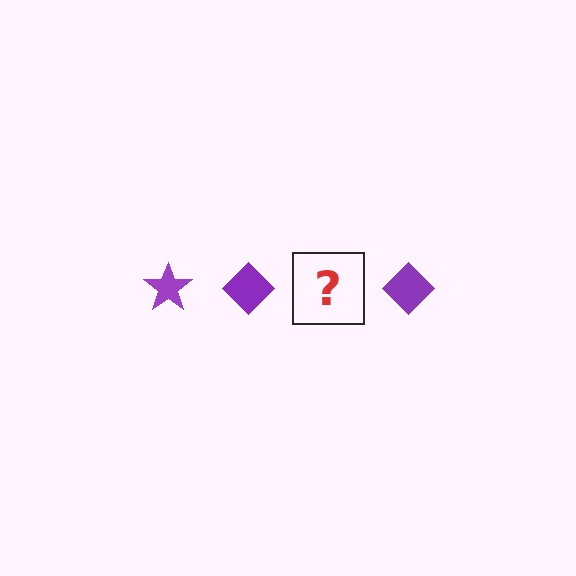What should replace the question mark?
The question mark should be replaced with a purple star.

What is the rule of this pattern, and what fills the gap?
The rule is that the pattern cycles through star, diamond shapes in purple. The gap should be filled with a purple star.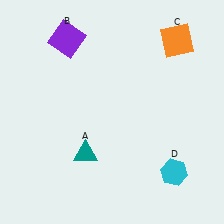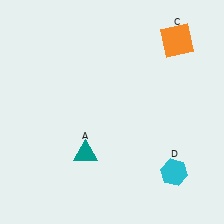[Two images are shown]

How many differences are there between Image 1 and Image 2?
There is 1 difference between the two images.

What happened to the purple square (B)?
The purple square (B) was removed in Image 2. It was in the top-left area of Image 1.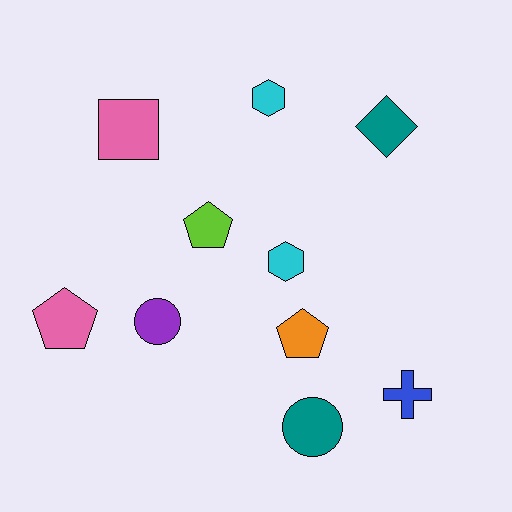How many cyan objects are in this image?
There are 2 cyan objects.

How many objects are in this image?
There are 10 objects.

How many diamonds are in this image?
There is 1 diamond.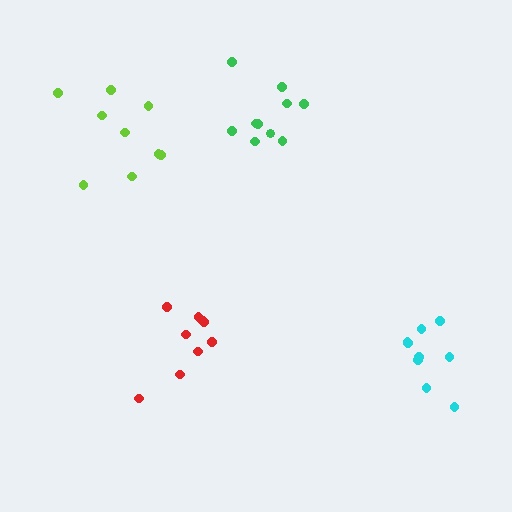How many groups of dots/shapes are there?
There are 4 groups.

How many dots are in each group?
Group 1: 10 dots, Group 2: 9 dots, Group 3: 9 dots, Group 4: 9 dots (37 total).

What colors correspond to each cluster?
The clusters are colored: green, lime, red, cyan.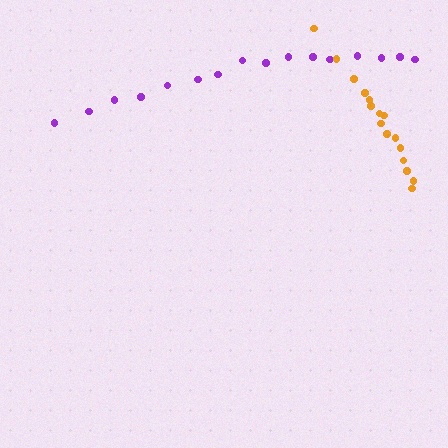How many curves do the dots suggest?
There are 2 distinct paths.